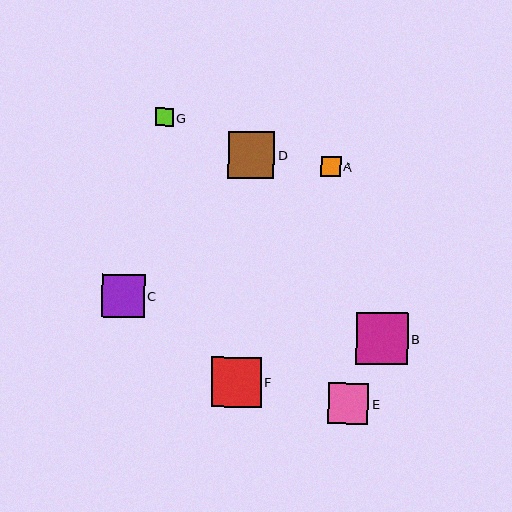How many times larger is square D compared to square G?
Square D is approximately 2.6 times the size of square G.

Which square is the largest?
Square B is the largest with a size of approximately 52 pixels.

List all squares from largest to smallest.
From largest to smallest: B, F, D, C, E, A, G.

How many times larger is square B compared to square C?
Square B is approximately 1.2 times the size of square C.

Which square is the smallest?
Square G is the smallest with a size of approximately 18 pixels.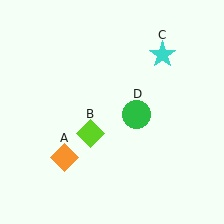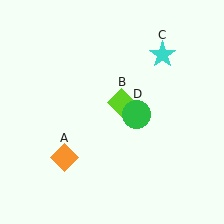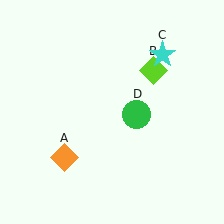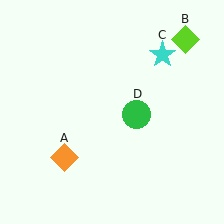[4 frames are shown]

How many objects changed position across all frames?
1 object changed position: lime diamond (object B).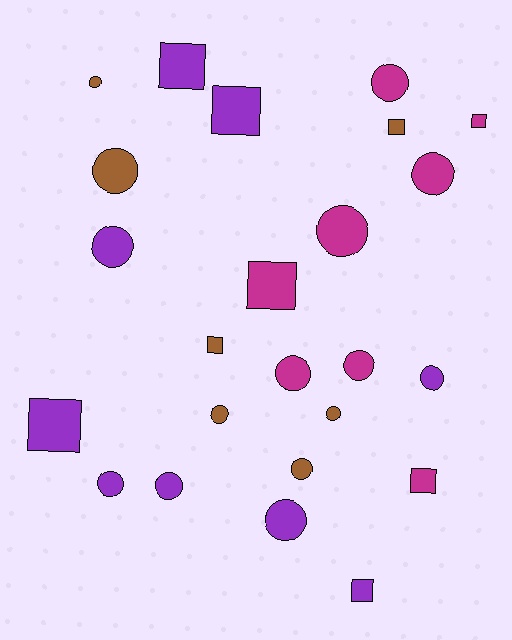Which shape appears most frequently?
Circle, with 15 objects.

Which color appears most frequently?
Purple, with 9 objects.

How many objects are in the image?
There are 24 objects.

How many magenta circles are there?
There are 5 magenta circles.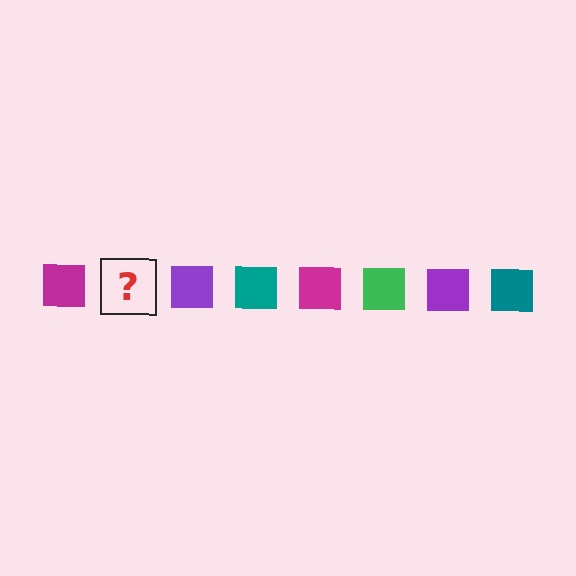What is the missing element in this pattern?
The missing element is a green square.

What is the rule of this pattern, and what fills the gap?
The rule is that the pattern cycles through magenta, green, purple, teal squares. The gap should be filled with a green square.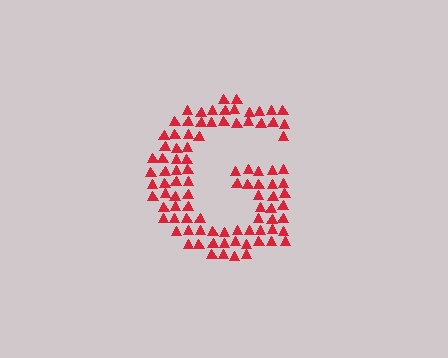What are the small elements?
The small elements are triangles.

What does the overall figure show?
The overall figure shows the letter G.